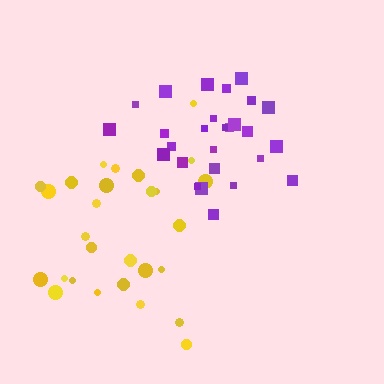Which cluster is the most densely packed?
Purple.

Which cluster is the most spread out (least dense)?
Yellow.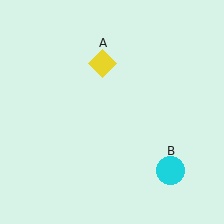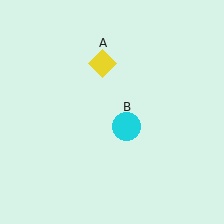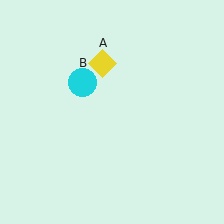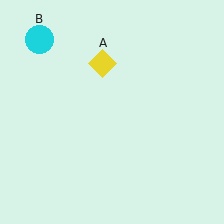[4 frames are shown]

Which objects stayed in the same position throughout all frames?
Yellow diamond (object A) remained stationary.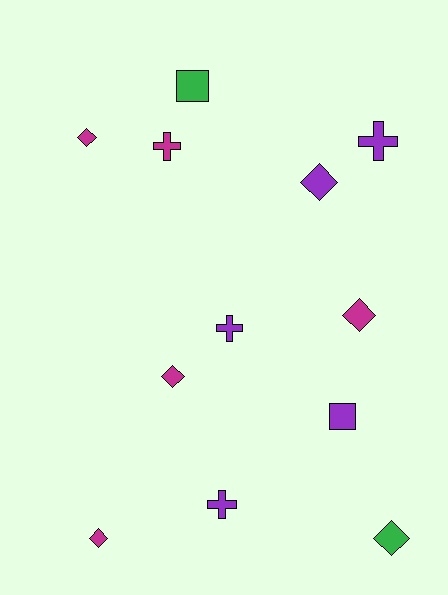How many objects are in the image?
There are 12 objects.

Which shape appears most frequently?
Diamond, with 6 objects.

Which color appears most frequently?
Magenta, with 5 objects.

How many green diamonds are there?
There is 1 green diamond.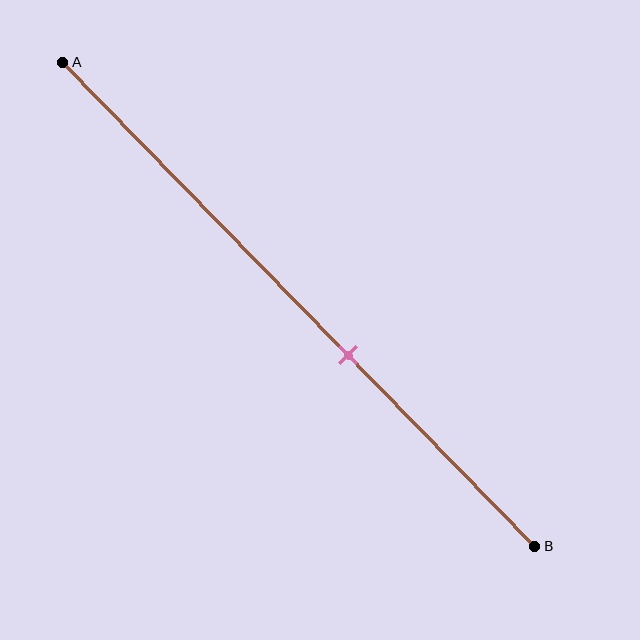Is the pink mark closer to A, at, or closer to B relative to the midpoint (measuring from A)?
The pink mark is closer to point B than the midpoint of segment AB.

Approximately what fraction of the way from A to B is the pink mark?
The pink mark is approximately 60% of the way from A to B.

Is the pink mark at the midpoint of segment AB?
No, the mark is at about 60% from A, not at the 50% midpoint.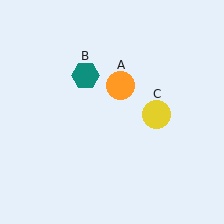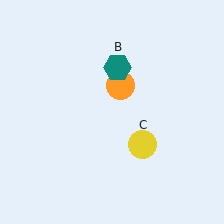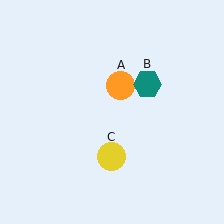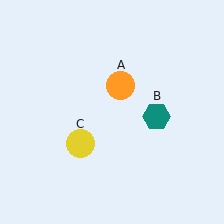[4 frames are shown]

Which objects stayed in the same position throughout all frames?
Orange circle (object A) remained stationary.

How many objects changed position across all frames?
2 objects changed position: teal hexagon (object B), yellow circle (object C).